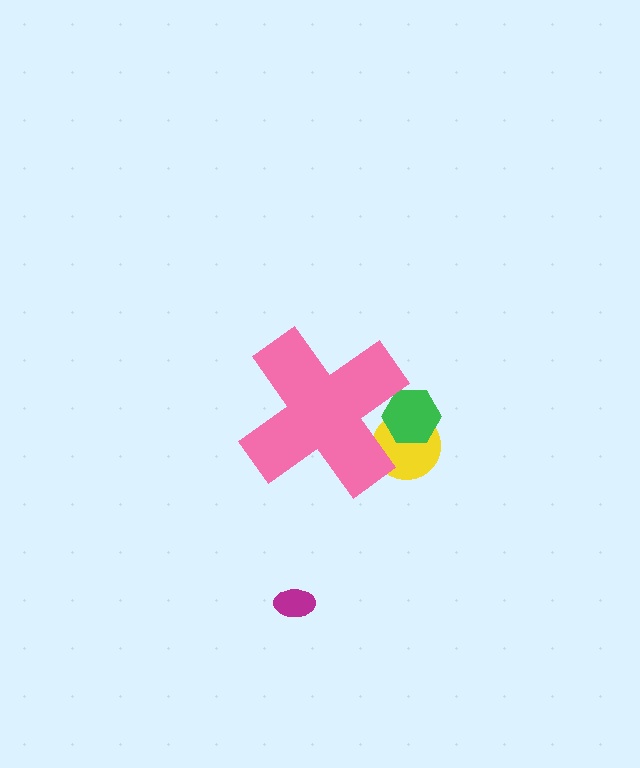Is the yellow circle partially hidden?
Yes, the yellow circle is partially hidden behind the pink cross.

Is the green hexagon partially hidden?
Yes, the green hexagon is partially hidden behind the pink cross.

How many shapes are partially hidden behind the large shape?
2 shapes are partially hidden.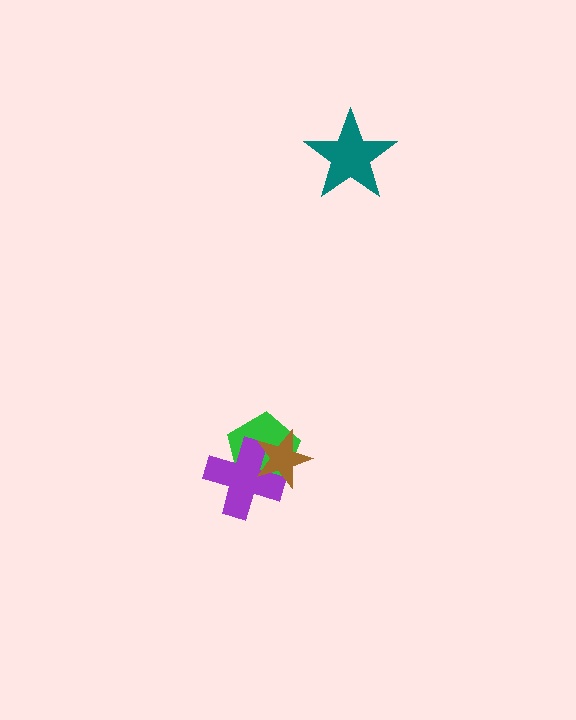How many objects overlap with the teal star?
0 objects overlap with the teal star.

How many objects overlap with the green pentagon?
2 objects overlap with the green pentagon.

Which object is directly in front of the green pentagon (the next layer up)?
The purple cross is directly in front of the green pentagon.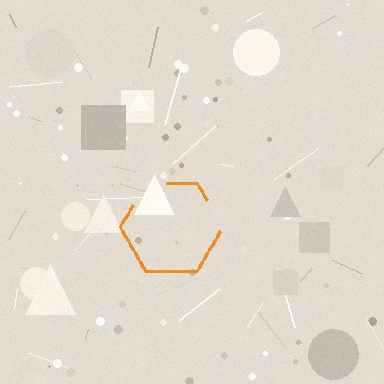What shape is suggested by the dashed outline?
The dashed outline suggests a hexagon.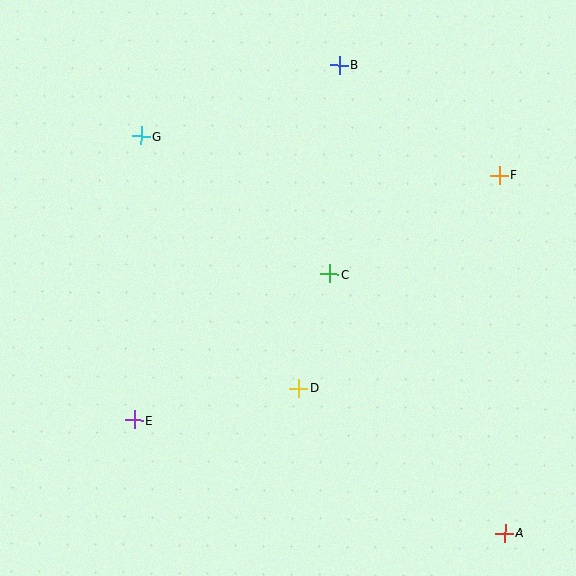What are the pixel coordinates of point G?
Point G is at (141, 136).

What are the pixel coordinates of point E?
Point E is at (134, 420).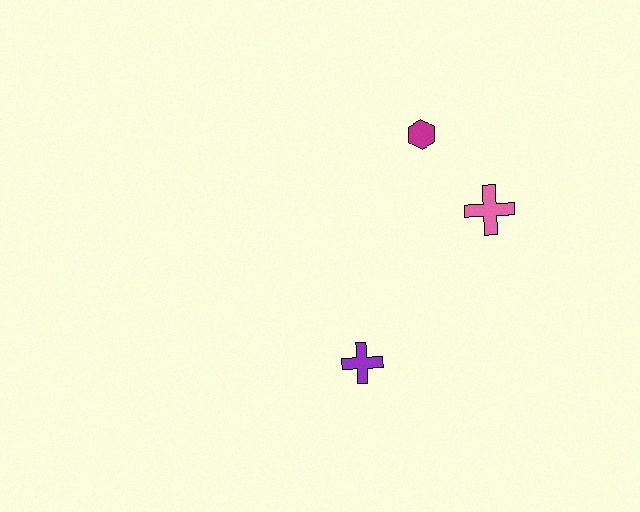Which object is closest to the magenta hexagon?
The pink cross is closest to the magenta hexagon.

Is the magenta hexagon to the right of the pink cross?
No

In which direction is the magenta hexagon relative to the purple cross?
The magenta hexagon is above the purple cross.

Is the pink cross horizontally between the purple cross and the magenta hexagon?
No